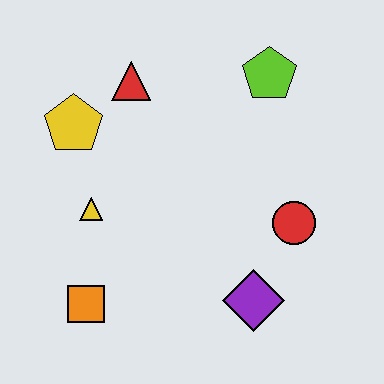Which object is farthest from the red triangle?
The purple diamond is farthest from the red triangle.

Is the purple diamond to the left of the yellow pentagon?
No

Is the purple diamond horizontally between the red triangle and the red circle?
Yes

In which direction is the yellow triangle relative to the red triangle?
The yellow triangle is below the red triangle.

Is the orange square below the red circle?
Yes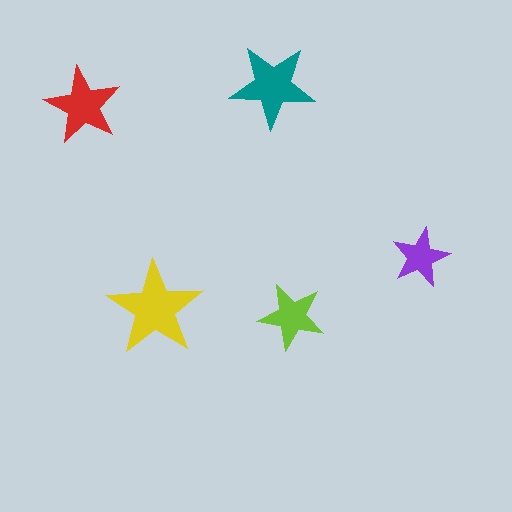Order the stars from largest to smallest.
the yellow one, the teal one, the red one, the lime one, the purple one.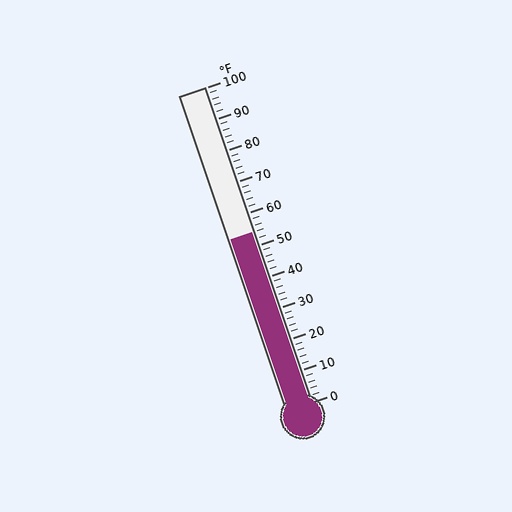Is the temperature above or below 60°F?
The temperature is below 60°F.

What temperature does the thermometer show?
The thermometer shows approximately 54°F.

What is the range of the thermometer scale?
The thermometer scale ranges from 0°F to 100°F.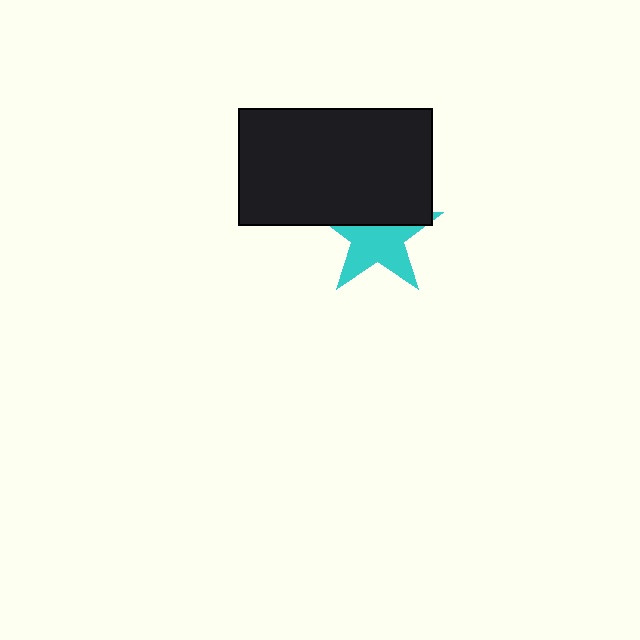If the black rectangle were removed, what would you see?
You would see the complete cyan star.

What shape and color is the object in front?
The object in front is a black rectangle.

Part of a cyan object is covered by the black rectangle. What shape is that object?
It is a star.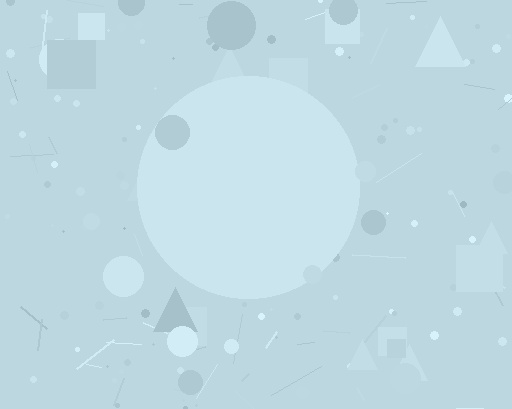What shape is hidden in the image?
A circle is hidden in the image.